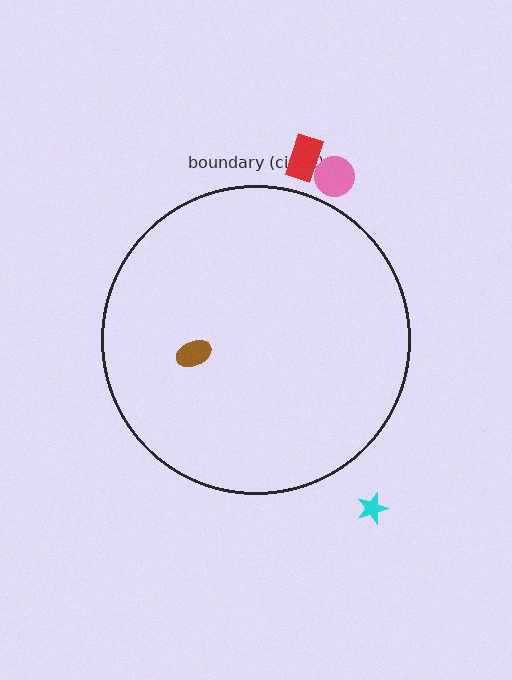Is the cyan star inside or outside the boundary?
Outside.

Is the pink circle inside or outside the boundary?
Outside.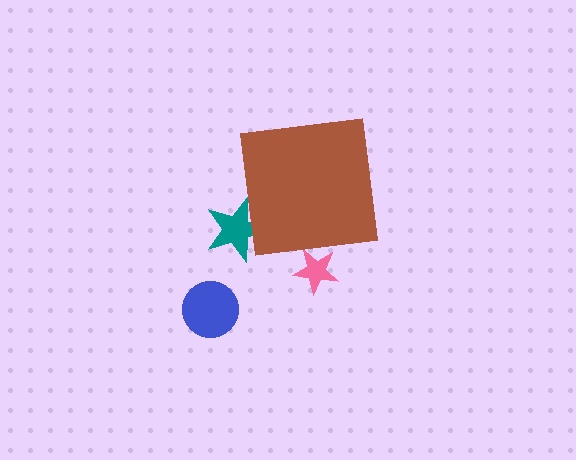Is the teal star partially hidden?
Yes, the teal star is partially hidden behind the brown square.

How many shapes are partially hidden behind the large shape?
2 shapes are partially hidden.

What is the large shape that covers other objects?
A brown square.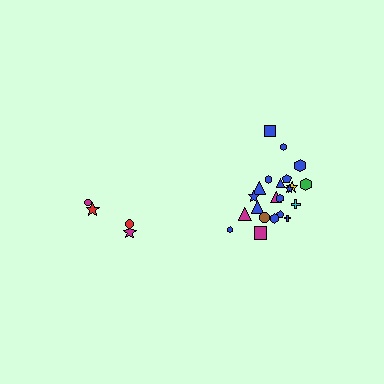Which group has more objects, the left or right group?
The right group.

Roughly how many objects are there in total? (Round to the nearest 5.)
Roughly 25 objects in total.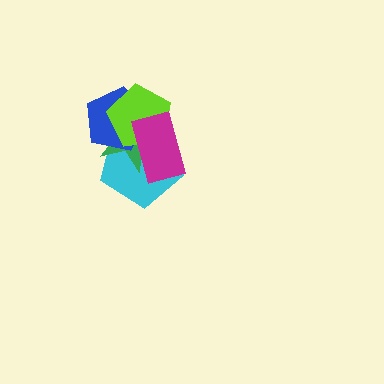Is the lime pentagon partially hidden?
Yes, it is partially covered by another shape.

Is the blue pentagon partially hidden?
Yes, it is partially covered by another shape.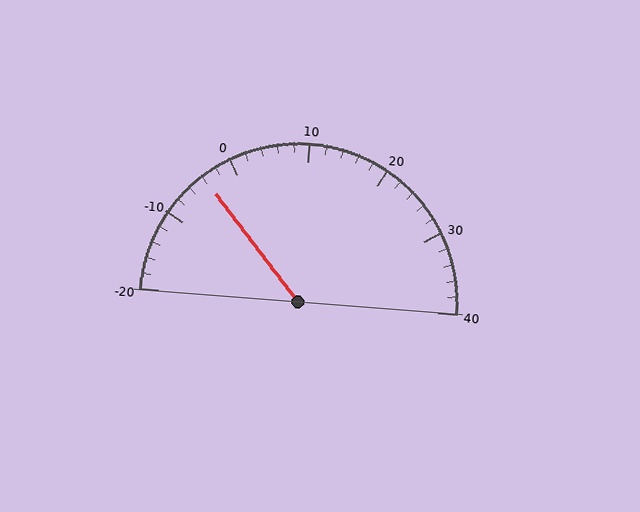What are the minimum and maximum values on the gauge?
The gauge ranges from -20 to 40.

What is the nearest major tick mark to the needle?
The nearest major tick mark is 0.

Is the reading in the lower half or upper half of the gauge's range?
The reading is in the lower half of the range (-20 to 40).